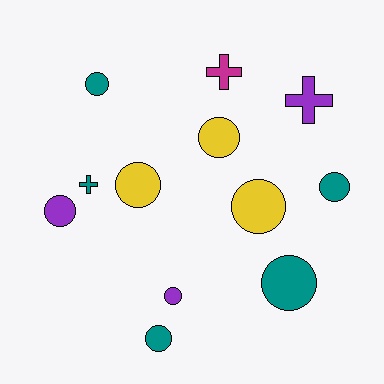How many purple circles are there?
There are 2 purple circles.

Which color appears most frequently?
Teal, with 5 objects.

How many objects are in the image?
There are 12 objects.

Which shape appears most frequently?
Circle, with 9 objects.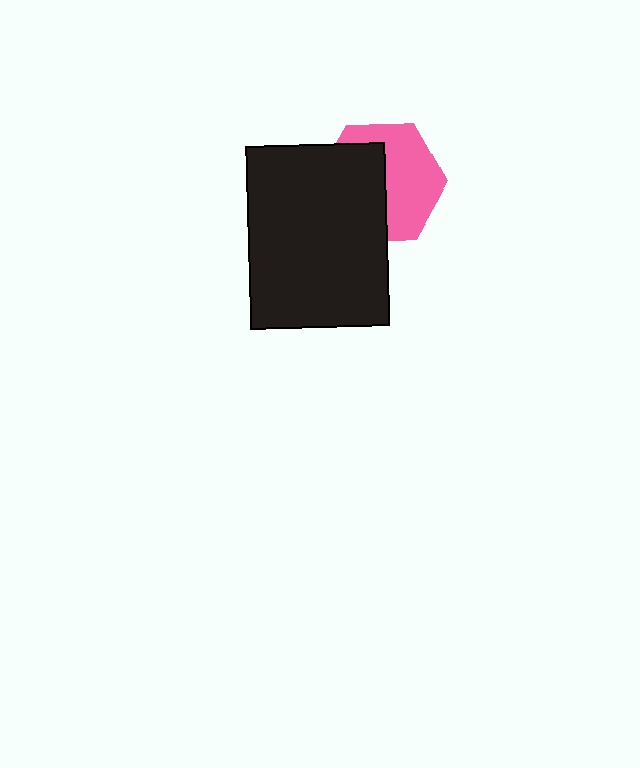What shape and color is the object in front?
The object in front is a black rectangle.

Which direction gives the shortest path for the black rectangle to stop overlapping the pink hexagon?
Moving left gives the shortest separation.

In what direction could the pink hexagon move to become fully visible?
The pink hexagon could move right. That would shift it out from behind the black rectangle entirely.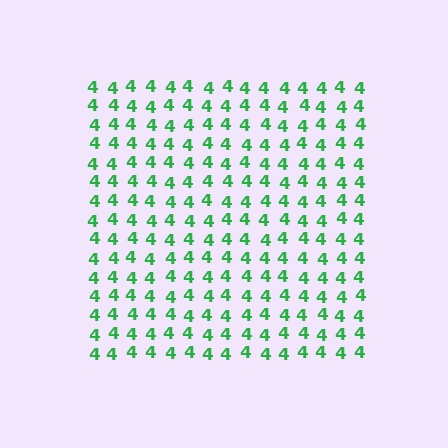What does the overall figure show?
The overall figure shows a square.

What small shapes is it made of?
It is made of small digit 4's.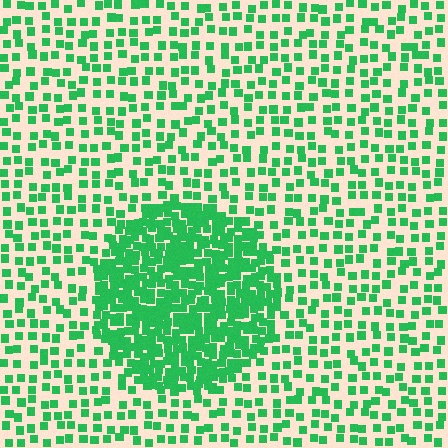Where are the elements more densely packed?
The elements are more densely packed inside the circle boundary.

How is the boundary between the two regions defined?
The boundary is defined by a change in element density (approximately 2.7x ratio). All elements are the same color, size, and shape.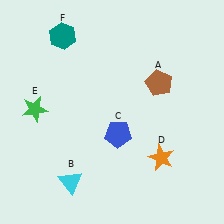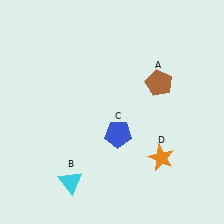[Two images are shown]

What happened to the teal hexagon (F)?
The teal hexagon (F) was removed in Image 2. It was in the top-left area of Image 1.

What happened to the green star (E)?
The green star (E) was removed in Image 2. It was in the top-left area of Image 1.